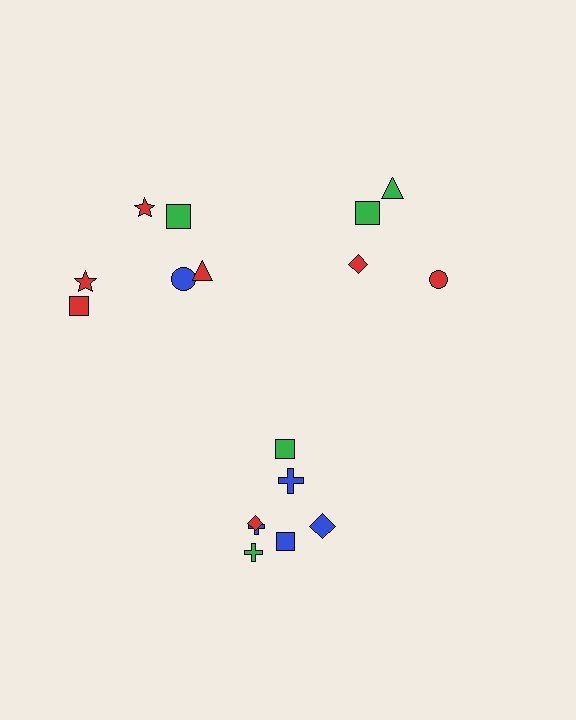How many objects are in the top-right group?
There are 4 objects.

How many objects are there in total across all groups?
There are 17 objects.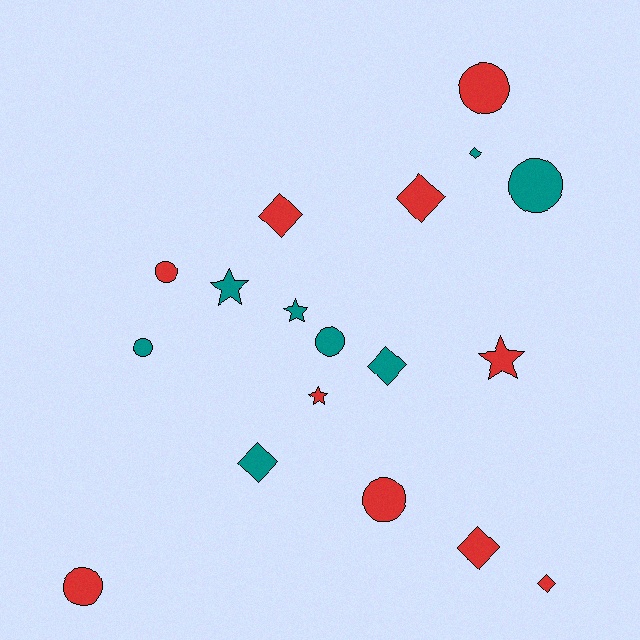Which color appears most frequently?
Red, with 10 objects.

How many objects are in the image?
There are 18 objects.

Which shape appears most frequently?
Circle, with 7 objects.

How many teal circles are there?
There are 3 teal circles.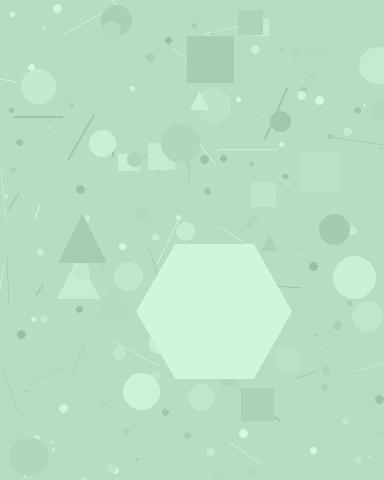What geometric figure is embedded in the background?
A hexagon is embedded in the background.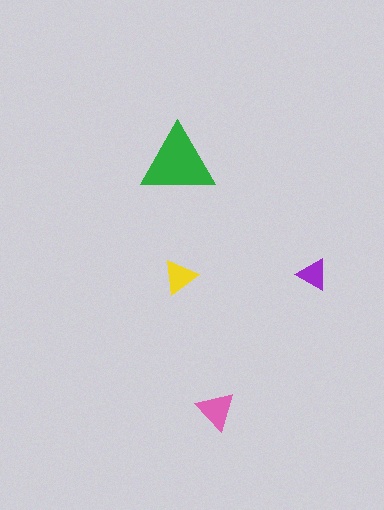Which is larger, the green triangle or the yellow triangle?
The green one.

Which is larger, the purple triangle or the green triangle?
The green one.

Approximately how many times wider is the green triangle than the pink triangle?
About 2 times wider.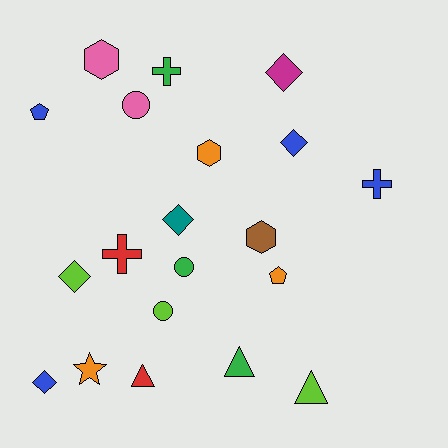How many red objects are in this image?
There are 2 red objects.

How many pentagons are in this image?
There are 2 pentagons.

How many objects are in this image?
There are 20 objects.